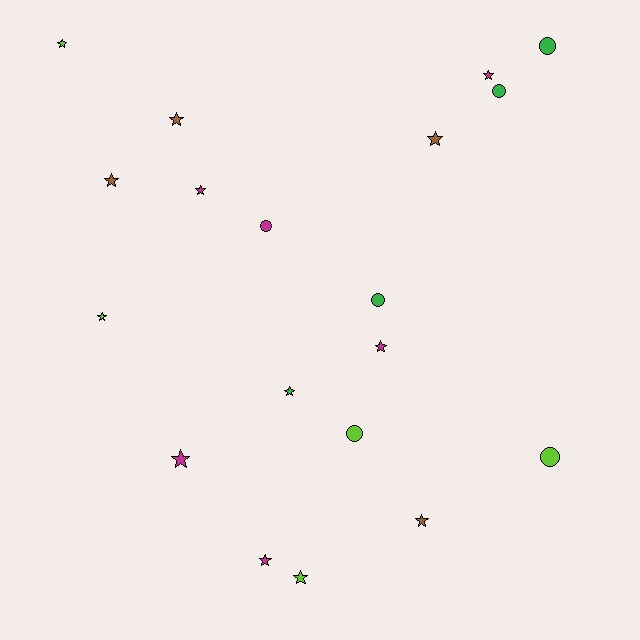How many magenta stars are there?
There are 5 magenta stars.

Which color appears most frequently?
Magenta, with 6 objects.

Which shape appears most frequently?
Star, with 13 objects.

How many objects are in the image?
There are 19 objects.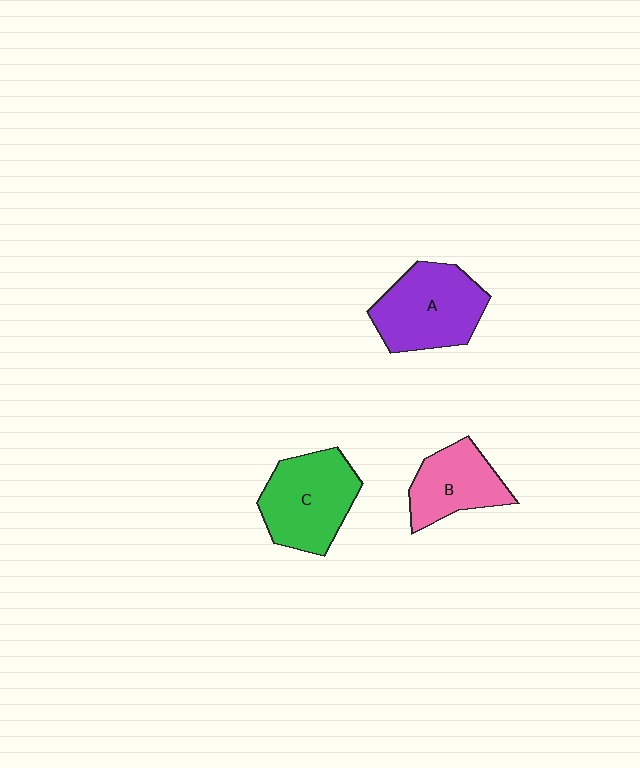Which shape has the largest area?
Shape A (purple).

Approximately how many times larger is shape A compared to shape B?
Approximately 1.4 times.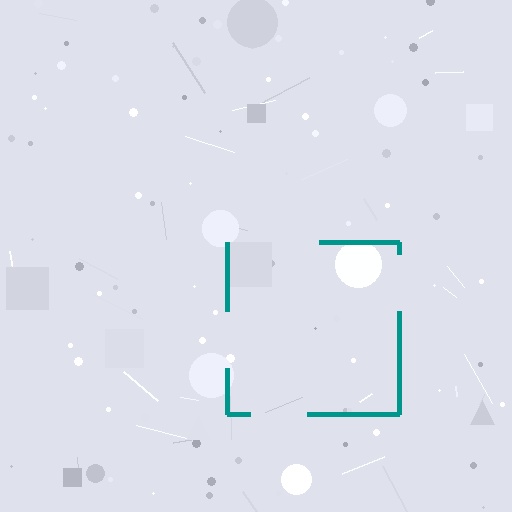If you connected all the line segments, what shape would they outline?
They would outline a square.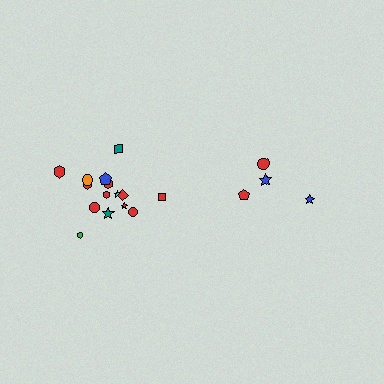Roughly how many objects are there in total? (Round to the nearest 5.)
Roughly 20 objects in total.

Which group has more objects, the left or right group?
The left group.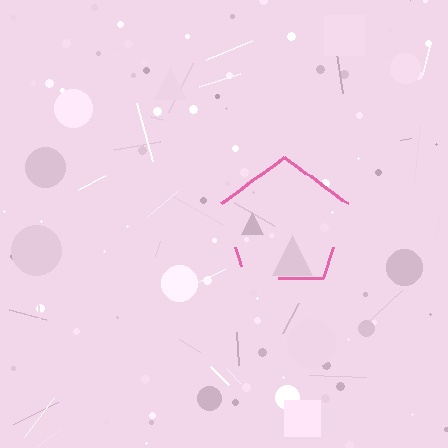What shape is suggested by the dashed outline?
The dashed outline suggests a pentagon.